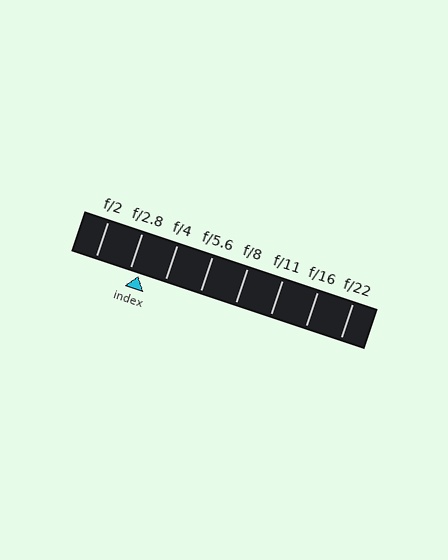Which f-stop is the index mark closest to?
The index mark is closest to f/2.8.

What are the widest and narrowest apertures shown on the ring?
The widest aperture shown is f/2 and the narrowest is f/22.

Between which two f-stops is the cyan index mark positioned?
The index mark is between f/2.8 and f/4.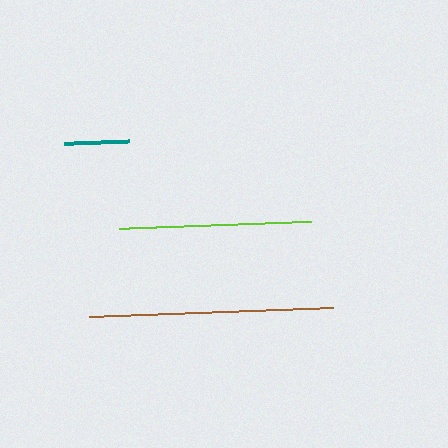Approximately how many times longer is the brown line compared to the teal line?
The brown line is approximately 3.7 times the length of the teal line.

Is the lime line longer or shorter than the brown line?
The brown line is longer than the lime line.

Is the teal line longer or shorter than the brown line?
The brown line is longer than the teal line.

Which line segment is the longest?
The brown line is the longest at approximately 244 pixels.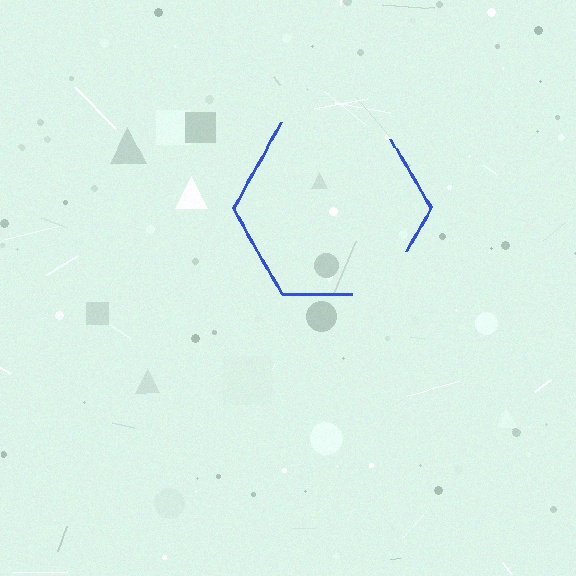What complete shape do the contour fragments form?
The contour fragments form a hexagon.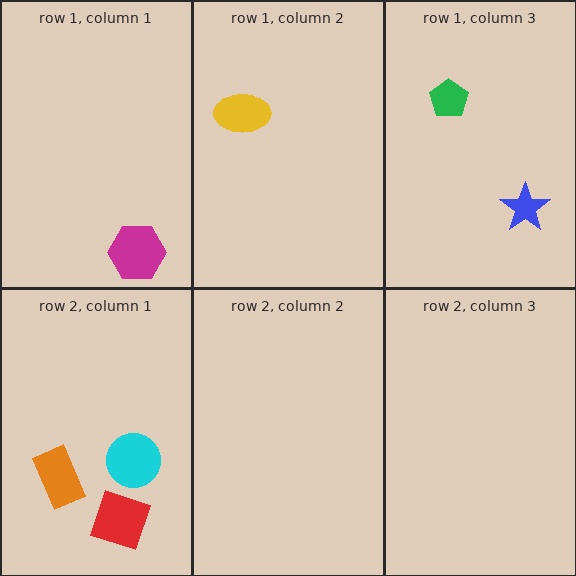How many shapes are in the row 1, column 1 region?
1.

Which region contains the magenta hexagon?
The row 1, column 1 region.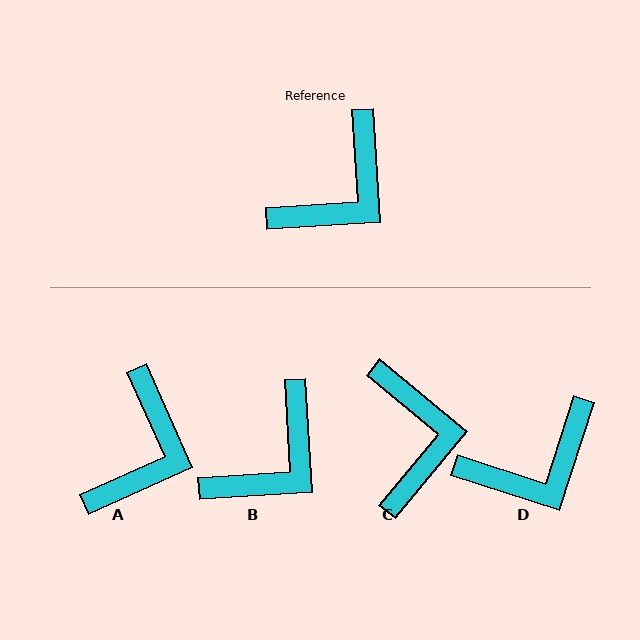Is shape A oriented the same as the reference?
No, it is off by about 21 degrees.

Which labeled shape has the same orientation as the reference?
B.